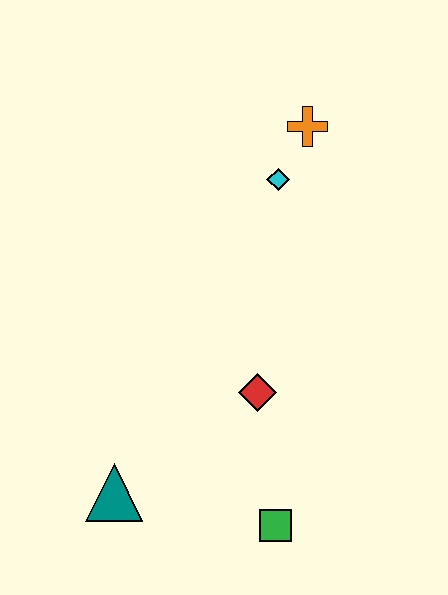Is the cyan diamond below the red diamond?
No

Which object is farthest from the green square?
The orange cross is farthest from the green square.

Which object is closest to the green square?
The red diamond is closest to the green square.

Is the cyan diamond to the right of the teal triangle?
Yes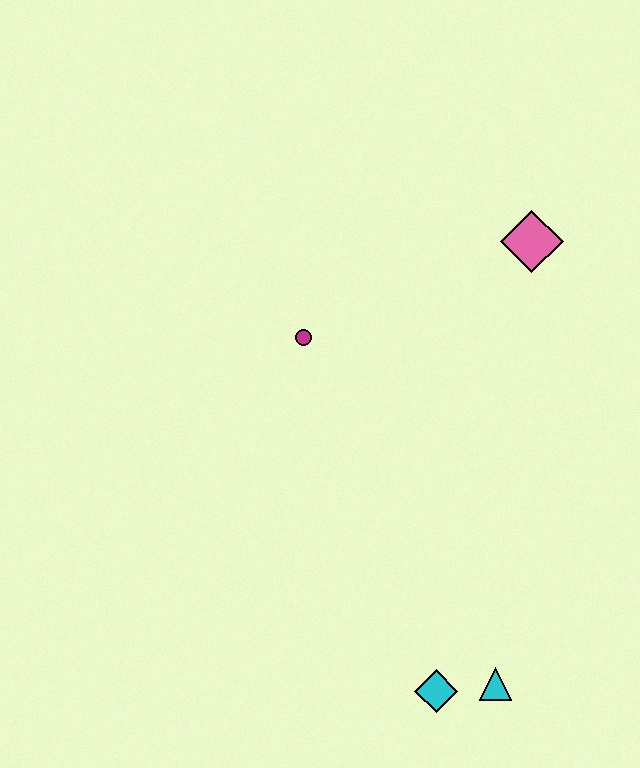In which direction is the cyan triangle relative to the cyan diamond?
The cyan triangle is to the right of the cyan diamond.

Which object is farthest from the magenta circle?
The cyan triangle is farthest from the magenta circle.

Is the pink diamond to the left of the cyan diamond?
No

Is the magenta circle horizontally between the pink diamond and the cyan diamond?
No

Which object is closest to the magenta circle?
The pink diamond is closest to the magenta circle.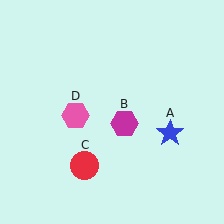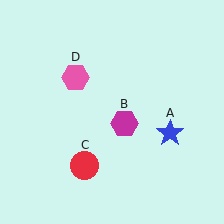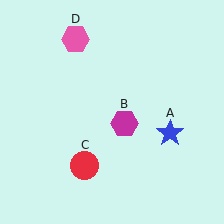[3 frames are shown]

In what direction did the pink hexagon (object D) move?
The pink hexagon (object D) moved up.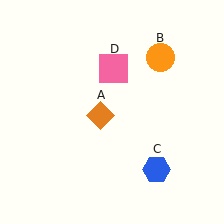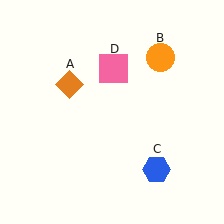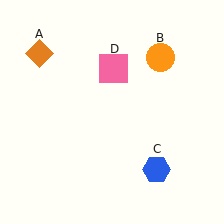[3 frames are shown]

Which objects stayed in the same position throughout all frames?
Orange circle (object B) and blue hexagon (object C) and pink square (object D) remained stationary.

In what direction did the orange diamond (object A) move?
The orange diamond (object A) moved up and to the left.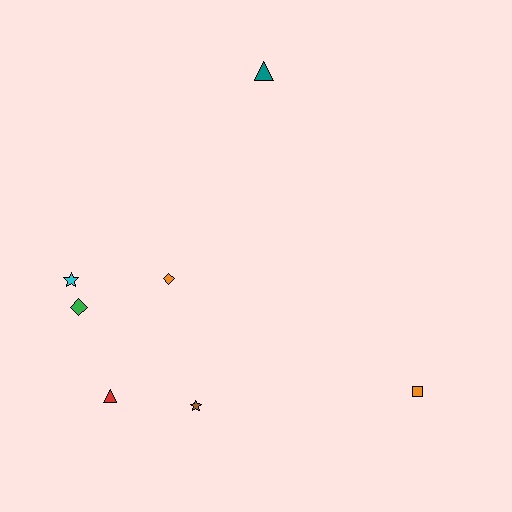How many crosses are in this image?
There are no crosses.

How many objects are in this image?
There are 7 objects.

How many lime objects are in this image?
There are no lime objects.